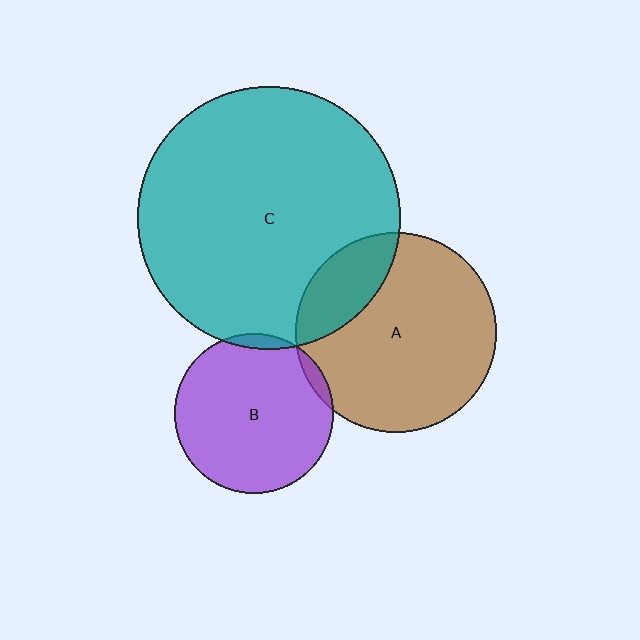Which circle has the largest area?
Circle C (teal).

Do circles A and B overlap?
Yes.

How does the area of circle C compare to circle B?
Approximately 2.7 times.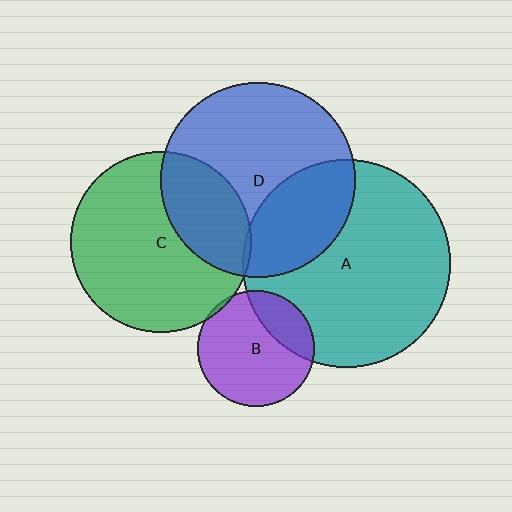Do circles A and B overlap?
Yes.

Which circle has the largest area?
Circle A (teal).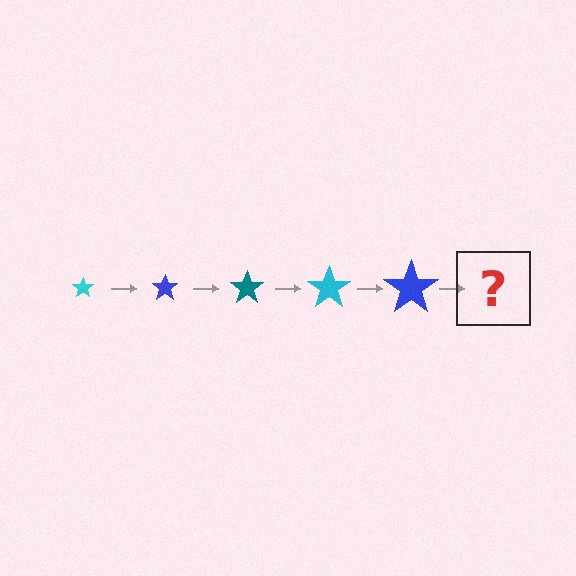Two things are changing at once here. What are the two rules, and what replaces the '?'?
The two rules are that the star grows larger each step and the color cycles through cyan, blue, and teal. The '?' should be a teal star, larger than the previous one.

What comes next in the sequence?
The next element should be a teal star, larger than the previous one.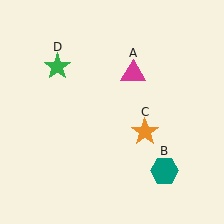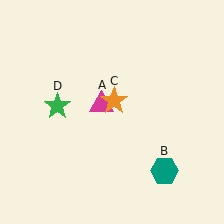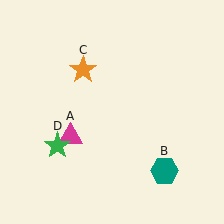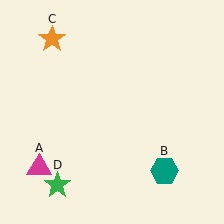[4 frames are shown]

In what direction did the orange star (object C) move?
The orange star (object C) moved up and to the left.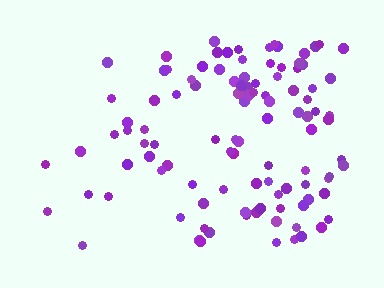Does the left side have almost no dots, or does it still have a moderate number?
Still a moderate number, just noticeably fewer than the right.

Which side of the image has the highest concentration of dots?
The right.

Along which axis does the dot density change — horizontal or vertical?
Horizontal.